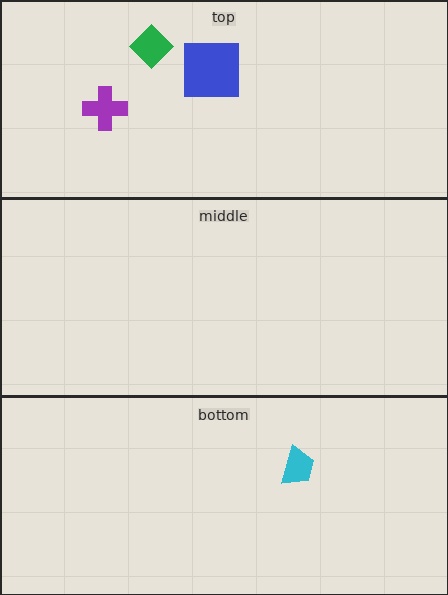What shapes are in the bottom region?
The cyan trapezoid.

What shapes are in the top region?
The purple cross, the green diamond, the blue square.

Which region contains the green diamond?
The top region.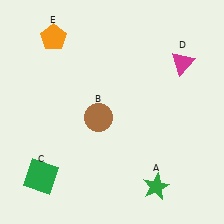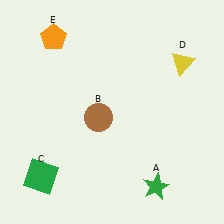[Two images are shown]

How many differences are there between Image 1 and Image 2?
There is 1 difference between the two images.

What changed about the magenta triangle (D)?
In Image 1, D is magenta. In Image 2, it changed to yellow.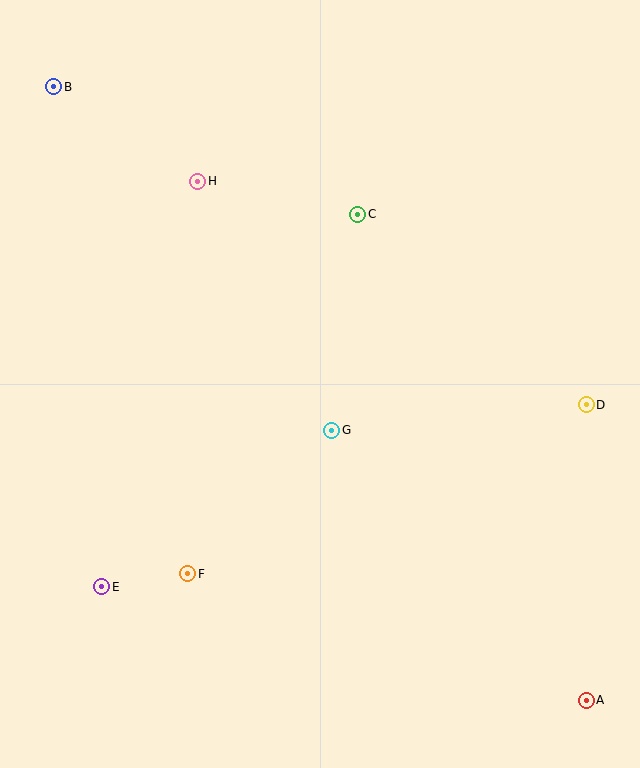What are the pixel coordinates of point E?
Point E is at (102, 587).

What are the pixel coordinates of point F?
Point F is at (188, 574).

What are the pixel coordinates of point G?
Point G is at (332, 430).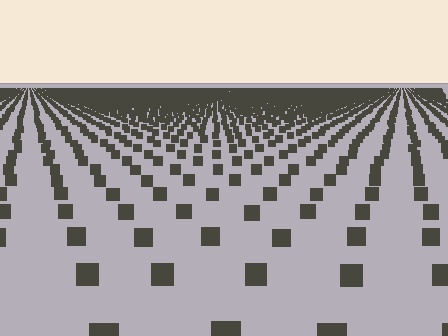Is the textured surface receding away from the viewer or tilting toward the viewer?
The surface is receding away from the viewer. Texture elements get smaller and denser toward the top.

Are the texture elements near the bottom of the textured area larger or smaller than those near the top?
Larger. Near the bottom, elements are closer to the viewer and appear at a bigger on-screen size.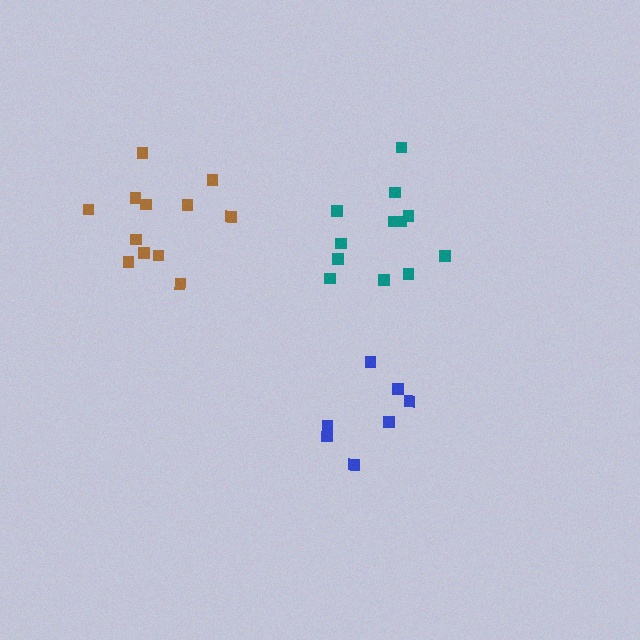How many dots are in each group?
Group 1: 7 dots, Group 2: 12 dots, Group 3: 12 dots (31 total).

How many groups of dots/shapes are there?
There are 3 groups.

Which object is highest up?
The brown cluster is topmost.